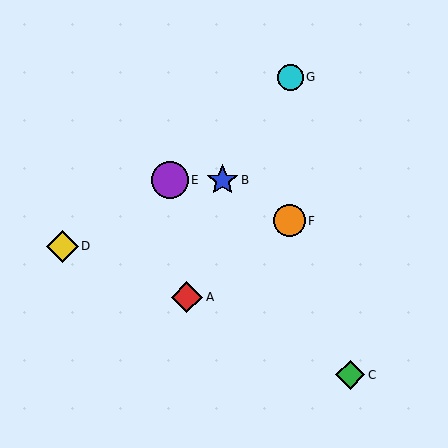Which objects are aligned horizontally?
Objects B, E are aligned horizontally.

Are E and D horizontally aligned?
No, E is at y≈180 and D is at y≈246.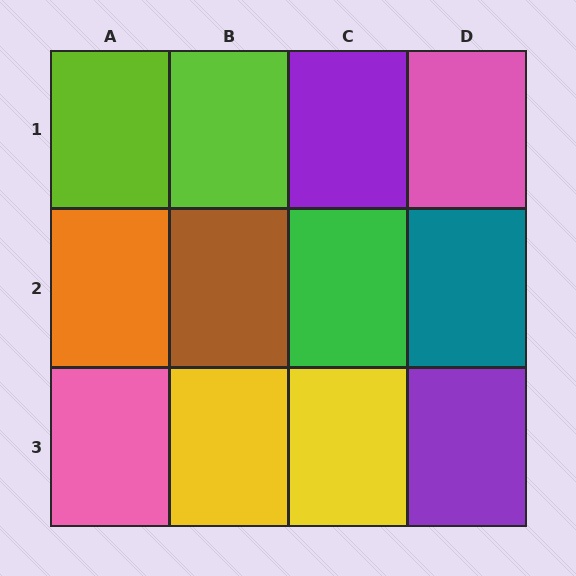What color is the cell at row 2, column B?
Brown.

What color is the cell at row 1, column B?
Lime.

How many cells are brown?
1 cell is brown.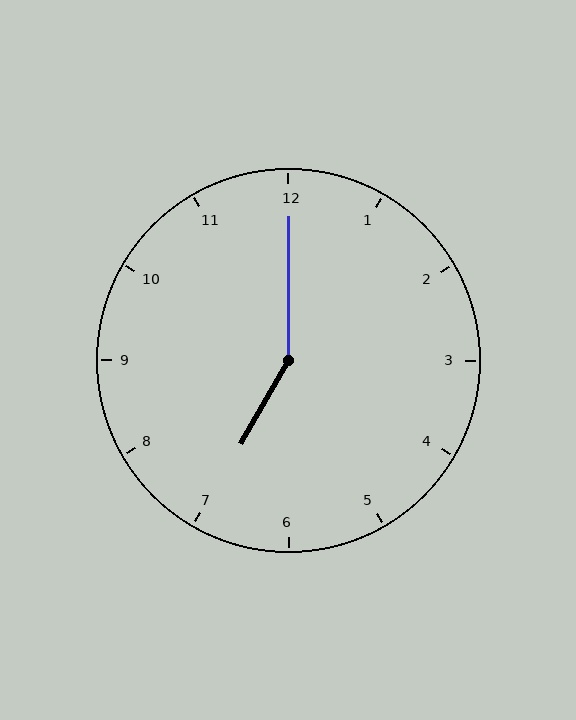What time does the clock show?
7:00.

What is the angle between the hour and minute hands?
Approximately 150 degrees.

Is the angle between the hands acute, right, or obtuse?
It is obtuse.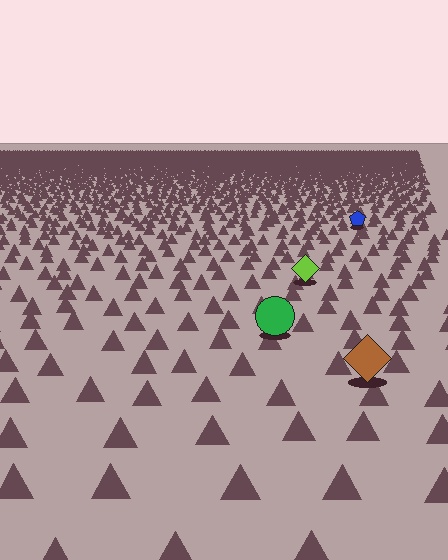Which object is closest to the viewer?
The brown diamond is closest. The texture marks near it are larger and more spread out.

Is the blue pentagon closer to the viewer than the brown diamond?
No. The brown diamond is closer — you can tell from the texture gradient: the ground texture is coarser near it.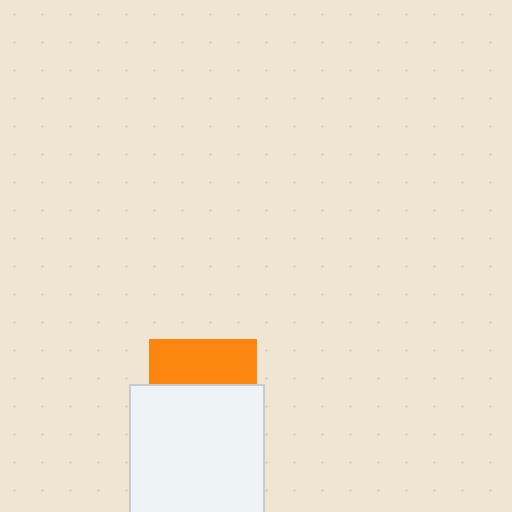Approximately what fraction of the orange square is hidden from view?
Roughly 59% of the orange square is hidden behind the white square.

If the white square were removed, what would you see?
You would see the complete orange square.